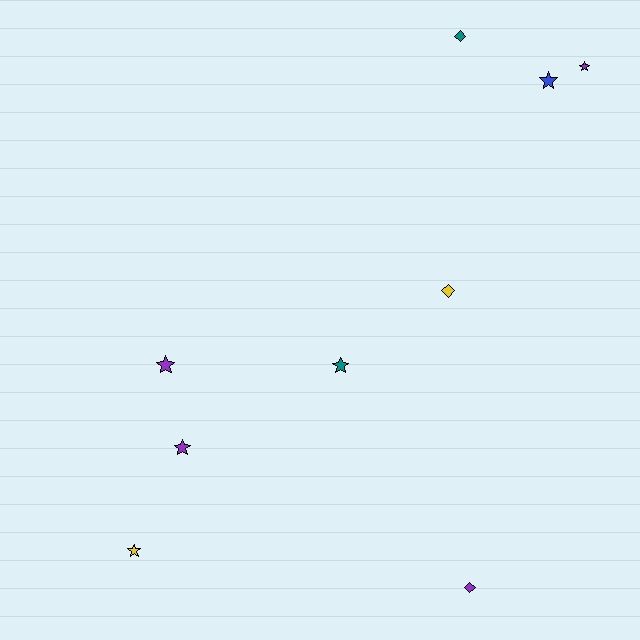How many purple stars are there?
There are 3 purple stars.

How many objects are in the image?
There are 9 objects.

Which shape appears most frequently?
Star, with 6 objects.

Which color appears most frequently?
Purple, with 4 objects.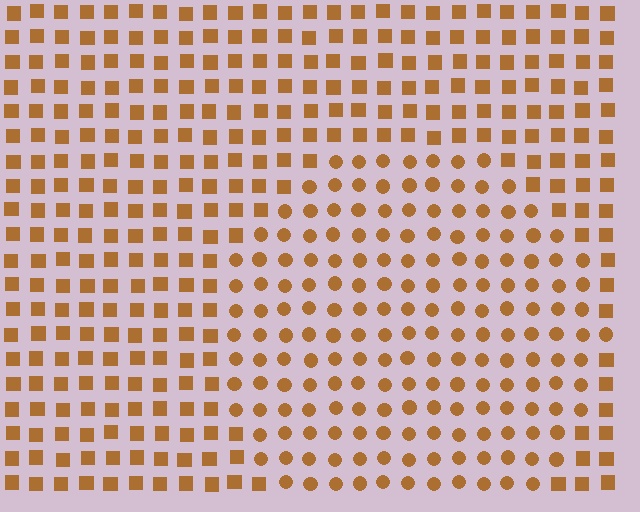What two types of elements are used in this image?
The image uses circles inside the circle region and squares outside it.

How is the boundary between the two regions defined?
The boundary is defined by a change in element shape: circles inside vs. squares outside. All elements share the same color and spacing.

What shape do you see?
I see a circle.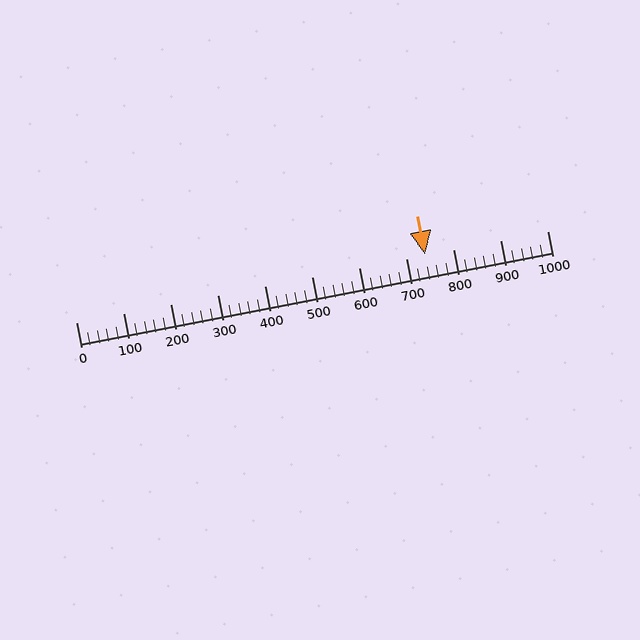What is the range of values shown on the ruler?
The ruler shows values from 0 to 1000.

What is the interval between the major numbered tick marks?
The major tick marks are spaced 100 units apart.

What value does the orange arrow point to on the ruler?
The orange arrow points to approximately 740.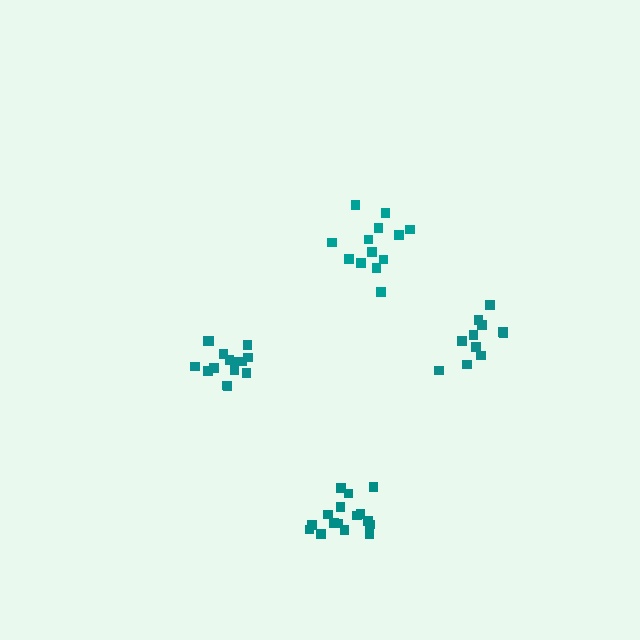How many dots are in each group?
Group 1: 13 dots, Group 2: 16 dots, Group 3: 15 dots, Group 4: 11 dots (55 total).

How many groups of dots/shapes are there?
There are 4 groups.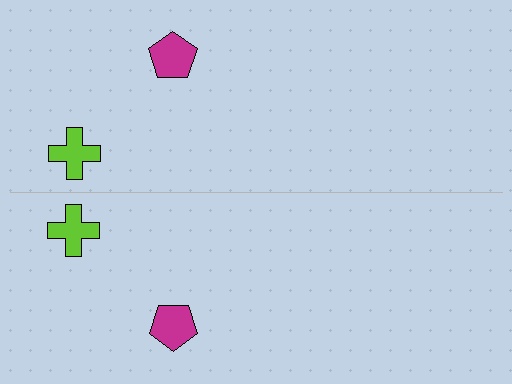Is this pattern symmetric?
Yes, this pattern has bilateral (reflection) symmetry.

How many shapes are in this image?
There are 4 shapes in this image.